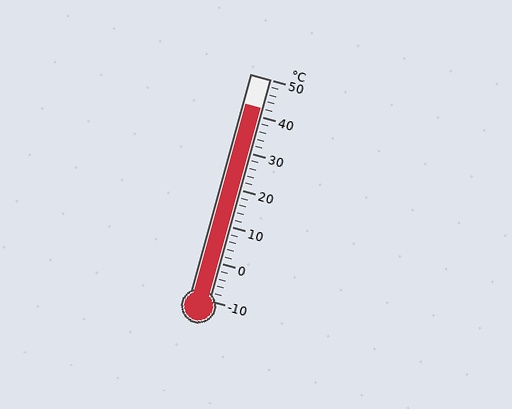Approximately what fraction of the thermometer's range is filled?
The thermometer is filled to approximately 85% of its range.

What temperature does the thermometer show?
The thermometer shows approximately 42°C.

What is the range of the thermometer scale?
The thermometer scale ranges from -10°C to 50°C.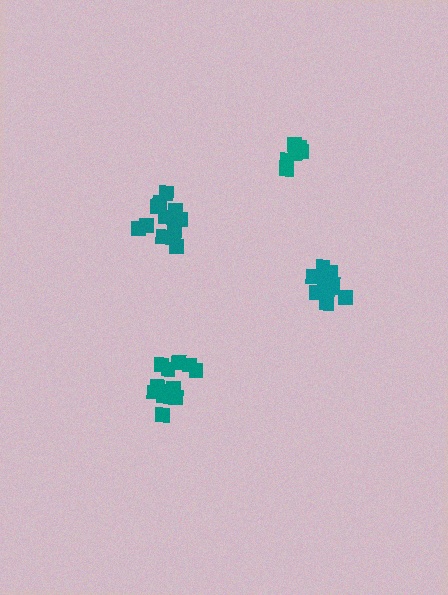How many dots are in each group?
Group 1: 7 dots, Group 2: 13 dots, Group 3: 11 dots, Group 4: 12 dots (43 total).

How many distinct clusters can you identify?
There are 4 distinct clusters.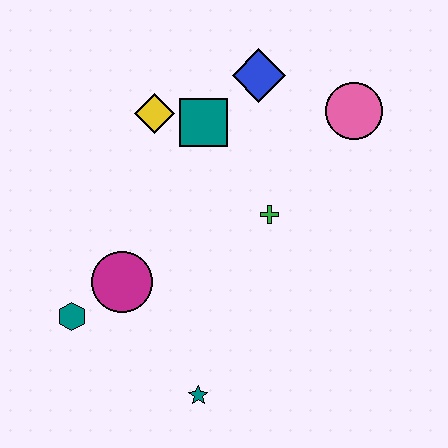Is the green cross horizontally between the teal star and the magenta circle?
No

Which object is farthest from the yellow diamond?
The teal star is farthest from the yellow diamond.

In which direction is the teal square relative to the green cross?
The teal square is above the green cross.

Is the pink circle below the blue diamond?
Yes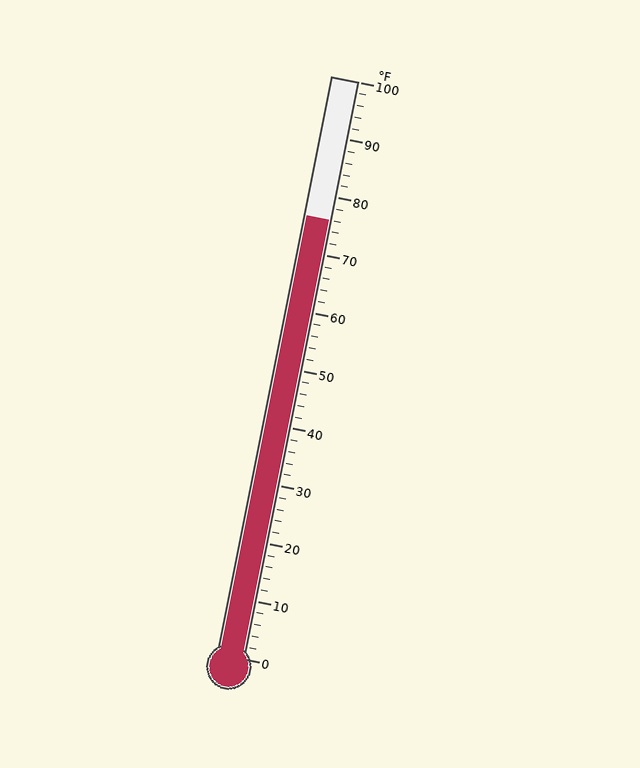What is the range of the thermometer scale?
The thermometer scale ranges from 0°F to 100°F.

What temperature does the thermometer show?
The thermometer shows approximately 76°F.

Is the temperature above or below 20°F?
The temperature is above 20°F.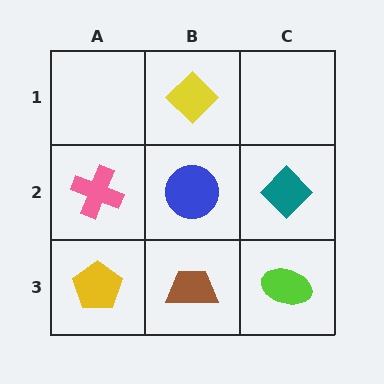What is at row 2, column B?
A blue circle.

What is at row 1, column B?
A yellow diamond.